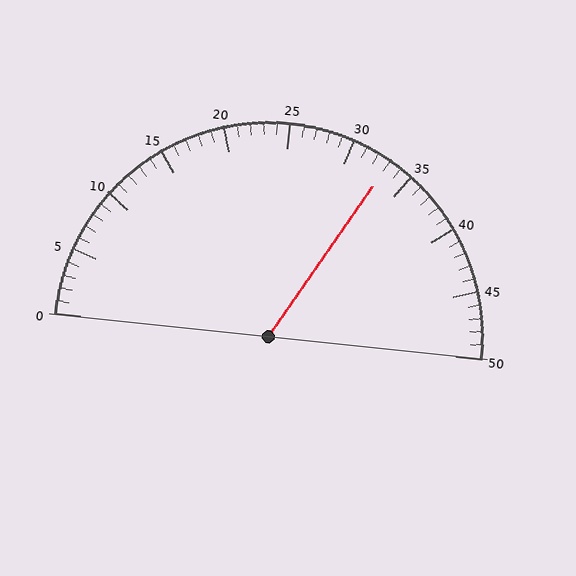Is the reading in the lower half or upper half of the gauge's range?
The reading is in the upper half of the range (0 to 50).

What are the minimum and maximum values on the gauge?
The gauge ranges from 0 to 50.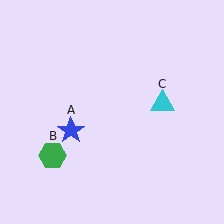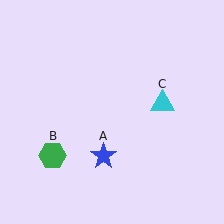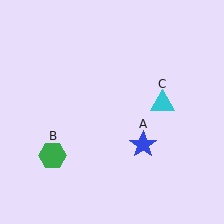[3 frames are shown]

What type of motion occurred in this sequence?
The blue star (object A) rotated counterclockwise around the center of the scene.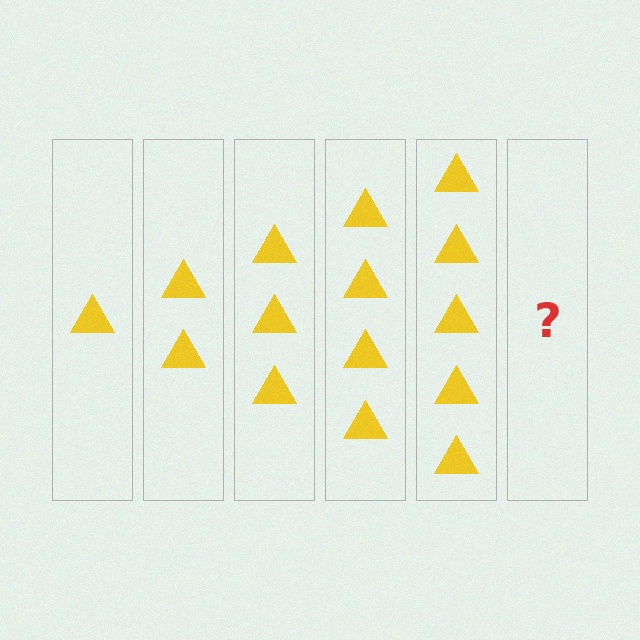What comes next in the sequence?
The next element should be 6 triangles.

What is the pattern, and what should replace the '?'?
The pattern is that each step adds one more triangle. The '?' should be 6 triangles.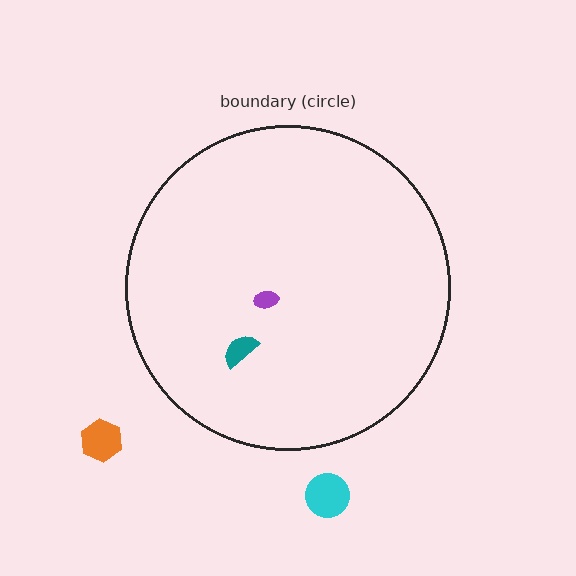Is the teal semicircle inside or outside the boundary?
Inside.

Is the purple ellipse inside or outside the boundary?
Inside.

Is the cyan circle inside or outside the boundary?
Outside.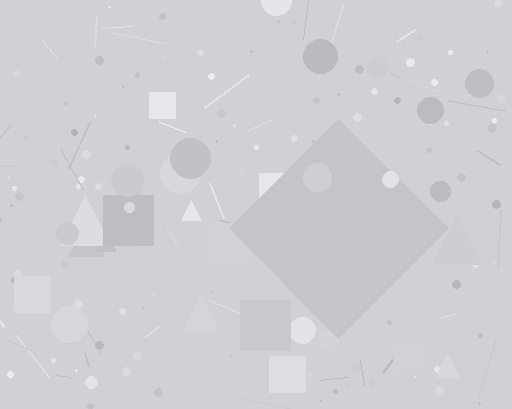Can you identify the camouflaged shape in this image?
The camouflaged shape is a diamond.